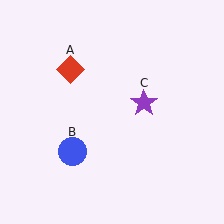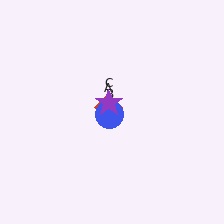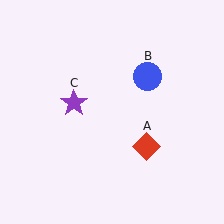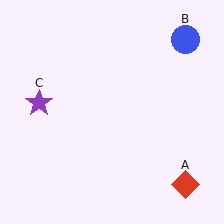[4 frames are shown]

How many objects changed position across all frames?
3 objects changed position: red diamond (object A), blue circle (object B), purple star (object C).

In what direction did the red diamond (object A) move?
The red diamond (object A) moved down and to the right.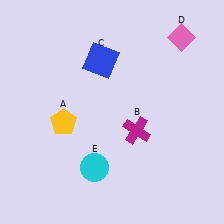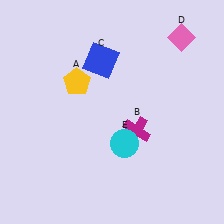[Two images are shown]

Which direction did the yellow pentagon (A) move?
The yellow pentagon (A) moved up.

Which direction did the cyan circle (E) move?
The cyan circle (E) moved right.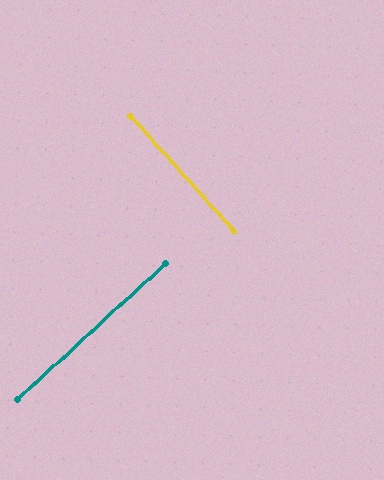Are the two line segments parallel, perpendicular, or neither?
Perpendicular — they meet at approximately 90°.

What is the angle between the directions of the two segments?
Approximately 90 degrees.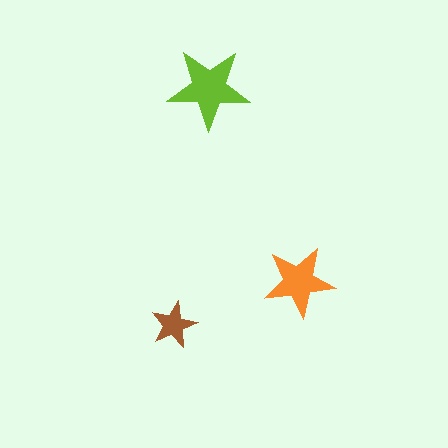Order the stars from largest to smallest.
the lime one, the orange one, the brown one.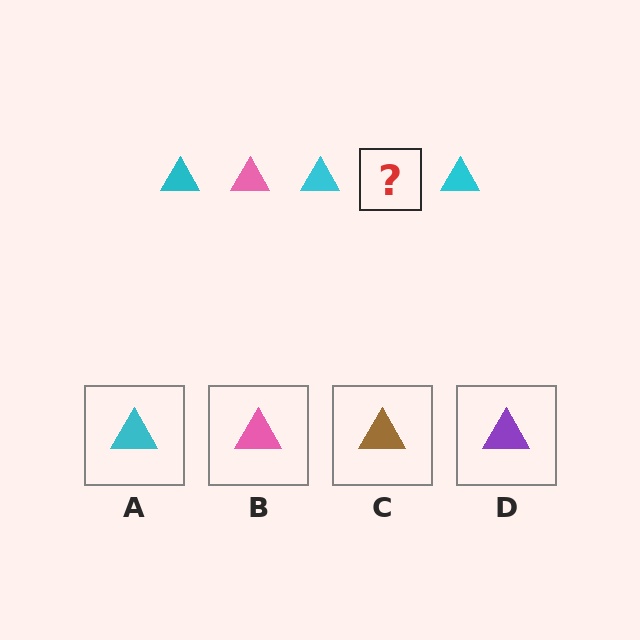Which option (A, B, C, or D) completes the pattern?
B.